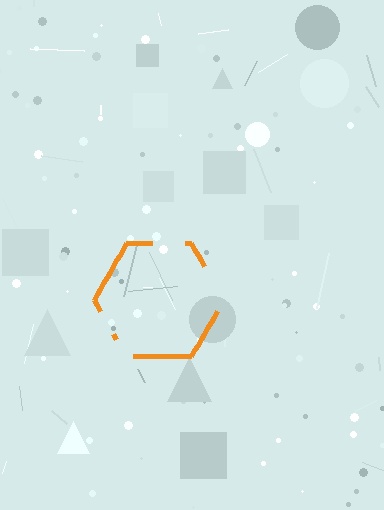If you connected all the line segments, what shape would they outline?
They would outline a hexagon.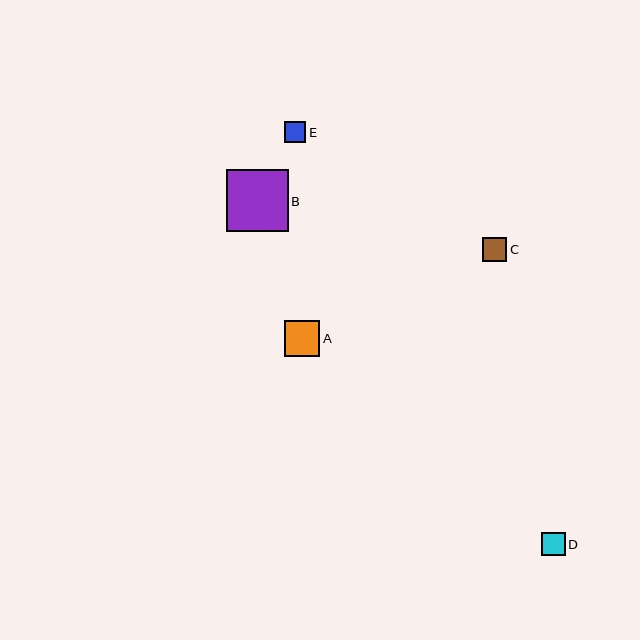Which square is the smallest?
Square E is the smallest with a size of approximately 21 pixels.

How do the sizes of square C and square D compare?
Square C and square D are approximately the same size.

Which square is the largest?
Square B is the largest with a size of approximately 61 pixels.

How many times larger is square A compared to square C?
Square A is approximately 1.4 times the size of square C.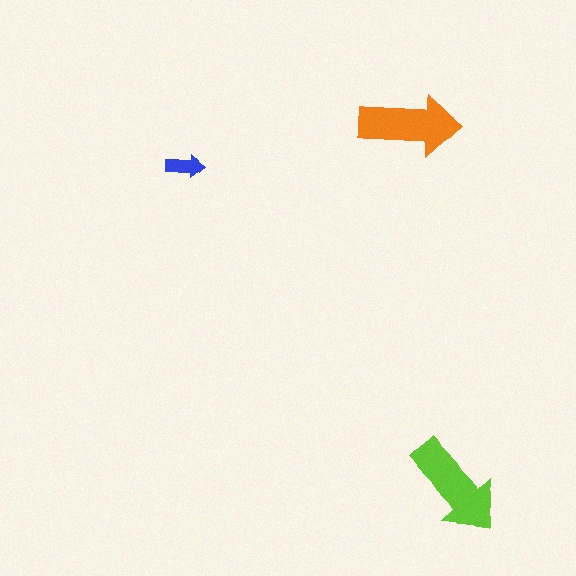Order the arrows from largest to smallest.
the lime one, the orange one, the blue one.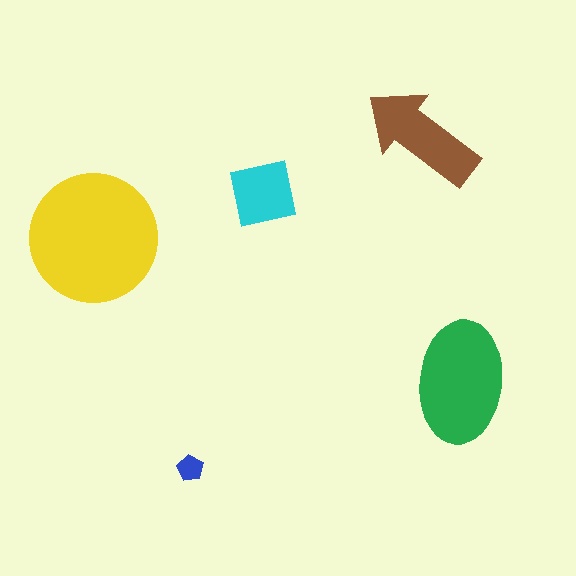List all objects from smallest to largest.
The blue pentagon, the cyan square, the brown arrow, the green ellipse, the yellow circle.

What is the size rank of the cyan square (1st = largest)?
4th.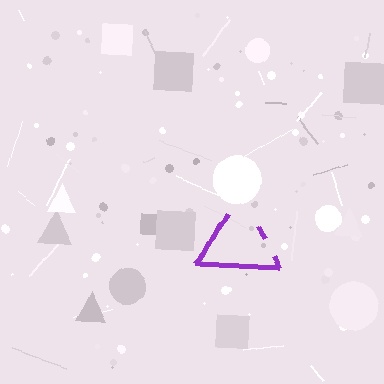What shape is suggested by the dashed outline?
The dashed outline suggests a triangle.